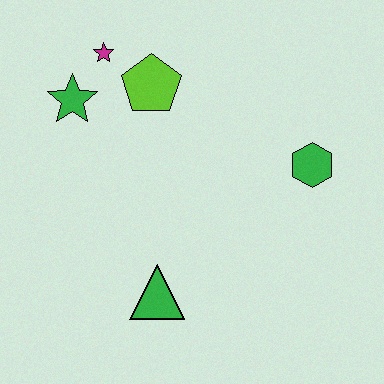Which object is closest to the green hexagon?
The lime pentagon is closest to the green hexagon.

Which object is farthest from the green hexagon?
The green star is farthest from the green hexagon.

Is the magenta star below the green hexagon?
No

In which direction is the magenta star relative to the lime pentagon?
The magenta star is to the left of the lime pentagon.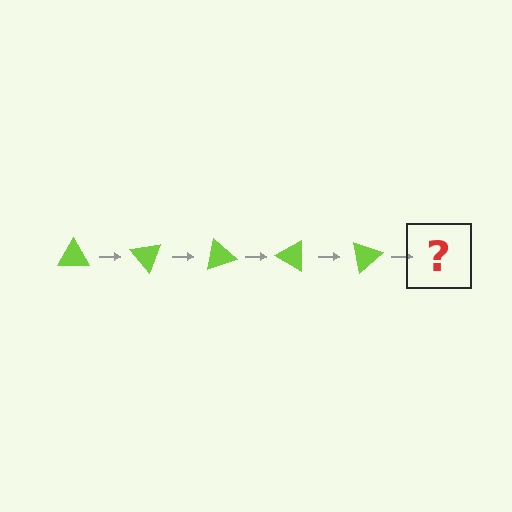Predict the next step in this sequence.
The next step is a lime triangle rotated 250 degrees.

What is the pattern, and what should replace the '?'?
The pattern is that the triangle rotates 50 degrees each step. The '?' should be a lime triangle rotated 250 degrees.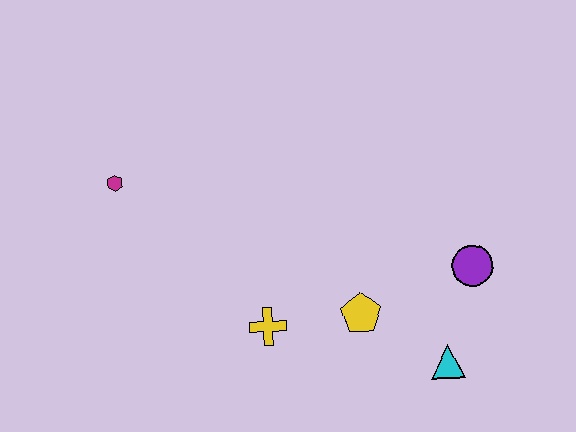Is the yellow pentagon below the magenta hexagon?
Yes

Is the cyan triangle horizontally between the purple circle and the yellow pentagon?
Yes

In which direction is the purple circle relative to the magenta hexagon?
The purple circle is to the right of the magenta hexagon.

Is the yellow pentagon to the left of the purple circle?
Yes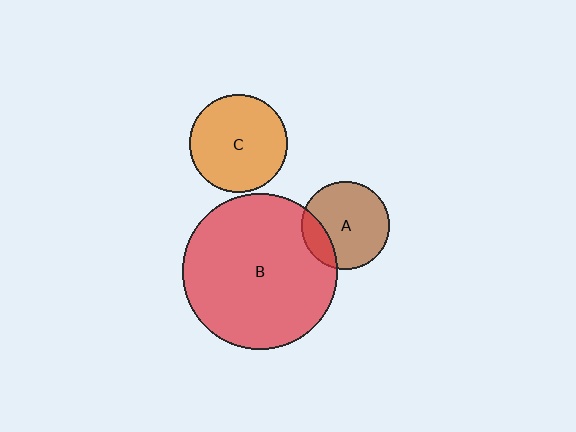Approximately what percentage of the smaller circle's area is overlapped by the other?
Approximately 20%.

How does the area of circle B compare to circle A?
Approximately 3.1 times.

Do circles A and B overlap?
Yes.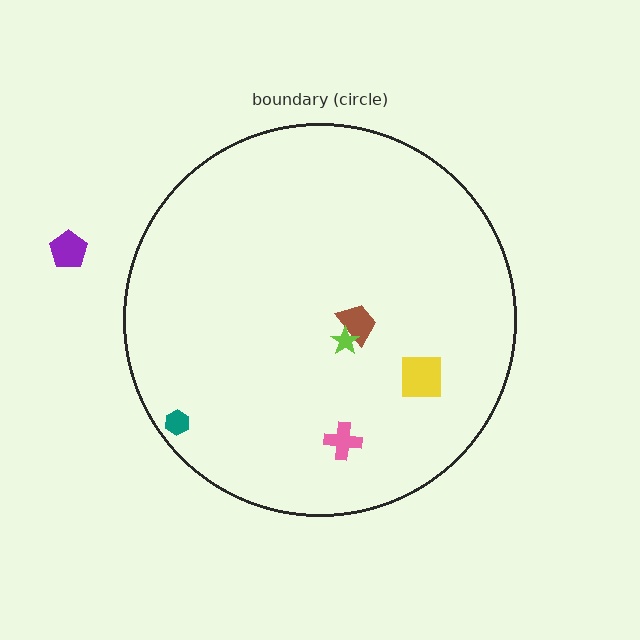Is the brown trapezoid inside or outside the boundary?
Inside.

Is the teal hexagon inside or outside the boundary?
Inside.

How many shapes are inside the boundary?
5 inside, 1 outside.